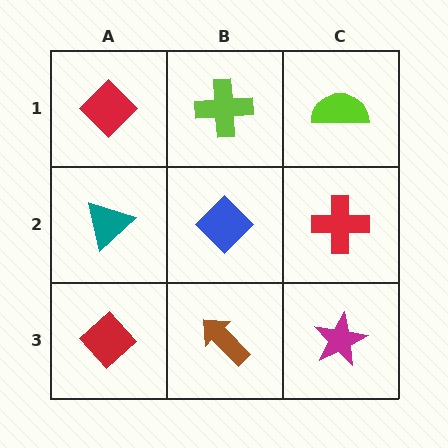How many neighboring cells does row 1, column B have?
3.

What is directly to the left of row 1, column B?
A red diamond.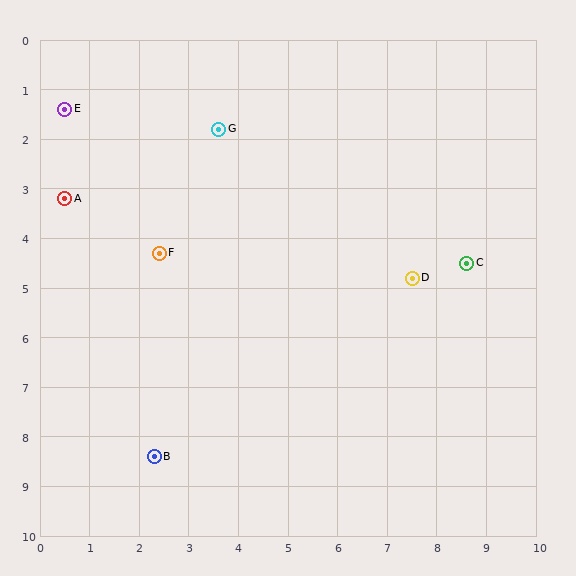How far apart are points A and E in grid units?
Points A and E are about 1.8 grid units apart.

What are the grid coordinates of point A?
Point A is at approximately (0.5, 3.2).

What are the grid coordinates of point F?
Point F is at approximately (2.4, 4.3).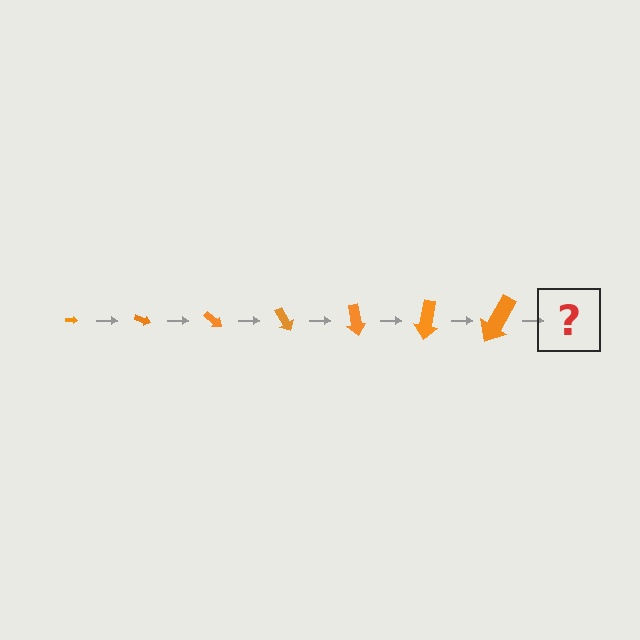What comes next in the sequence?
The next element should be an arrow, larger than the previous one and rotated 140 degrees from the start.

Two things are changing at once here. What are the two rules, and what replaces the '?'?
The two rules are that the arrow grows larger each step and it rotates 20 degrees each step. The '?' should be an arrow, larger than the previous one and rotated 140 degrees from the start.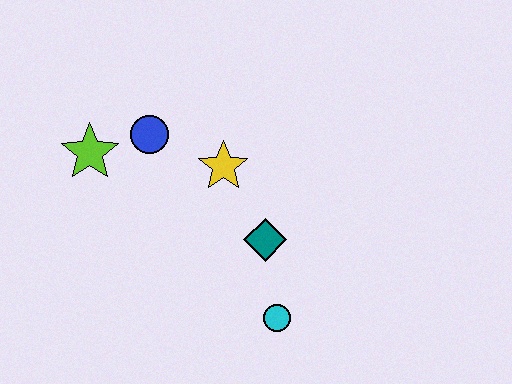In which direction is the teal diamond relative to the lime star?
The teal diamond is to the right of the lime star.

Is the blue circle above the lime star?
Yes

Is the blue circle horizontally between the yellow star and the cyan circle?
No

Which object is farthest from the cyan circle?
The lime star is farthest from the cyan circle.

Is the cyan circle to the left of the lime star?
No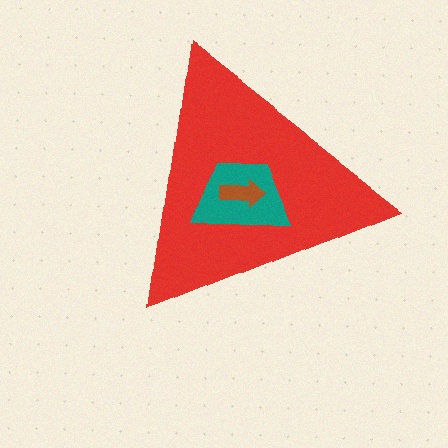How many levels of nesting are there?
3.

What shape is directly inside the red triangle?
The teal trapezoid.